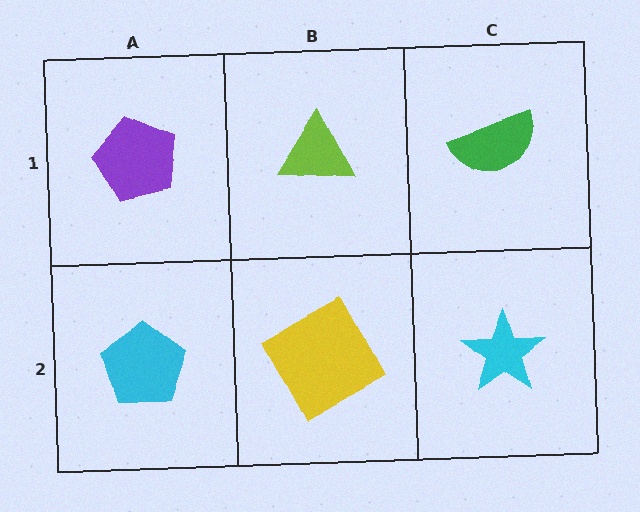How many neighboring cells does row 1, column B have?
3.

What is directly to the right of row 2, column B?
A cyan star.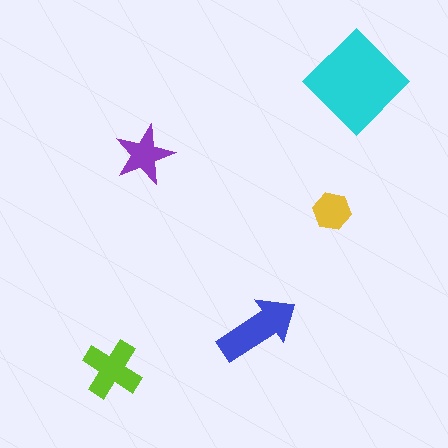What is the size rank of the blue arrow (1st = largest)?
2nd.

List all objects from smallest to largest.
The yellow hexagon, the purple star, the lime cross, the blue arrow, the cyan diamond.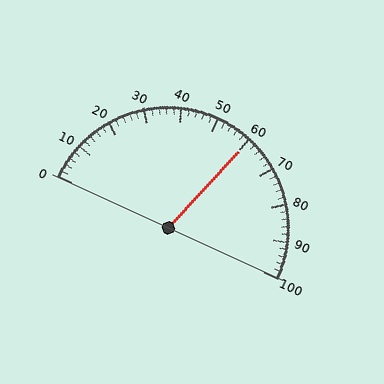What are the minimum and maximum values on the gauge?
The gauge ranges from 0 to 100.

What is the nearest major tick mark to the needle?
The nearest major tick mark is 60.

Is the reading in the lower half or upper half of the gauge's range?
The reading is in the upper half of the range (0 to 100).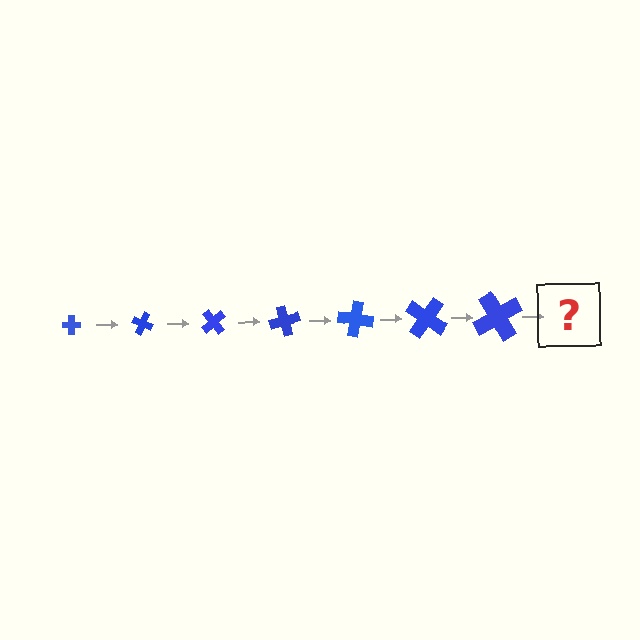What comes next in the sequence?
The next element should be a cross, larger than the previous one and rotated 175 degrees from the start.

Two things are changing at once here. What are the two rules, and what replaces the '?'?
The two rules are that the cross grows larger each step and it rotates 25 degrees each step. The '?' should be a cross, larger than the previous one and rotated 175 degrees from the start.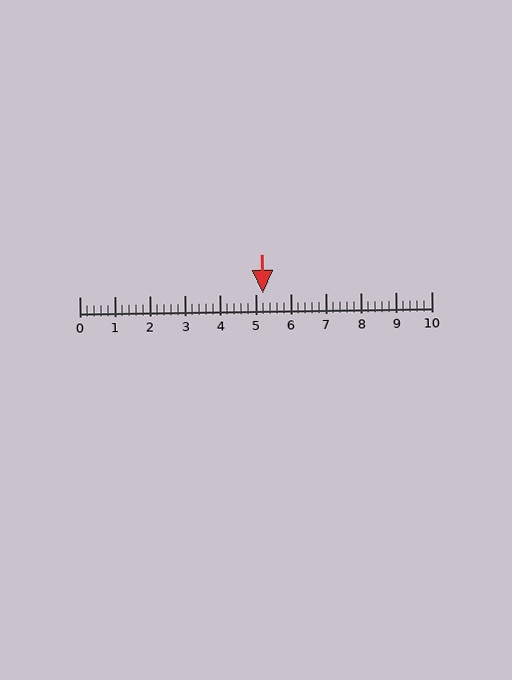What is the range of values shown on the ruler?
The ruler shows values from 0 to 10.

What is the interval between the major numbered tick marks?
The major tick marks are spaced 1 units apart.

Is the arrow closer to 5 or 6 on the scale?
The arrow is closer to 5.